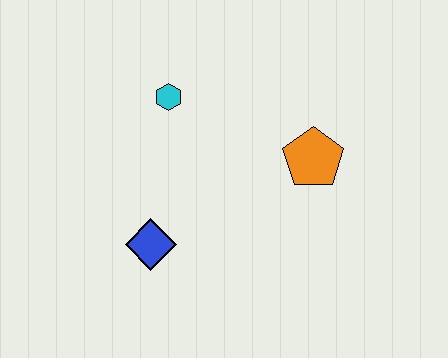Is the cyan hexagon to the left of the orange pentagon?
Yes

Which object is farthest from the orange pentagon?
The blue diamond is farthest from the orange pentagon.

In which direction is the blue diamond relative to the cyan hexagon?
The blue diamond is below the cyan hexagon.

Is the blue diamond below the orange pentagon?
Yes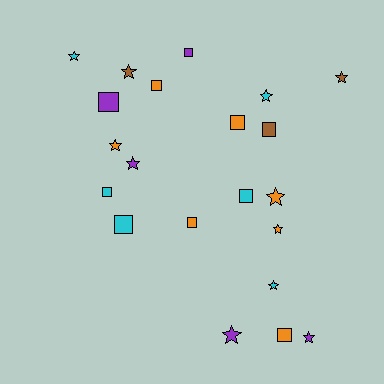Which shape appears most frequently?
Star, with 11 objects.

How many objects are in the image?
There are 21 objects.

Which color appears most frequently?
Orange, with 7 objects.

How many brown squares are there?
There is 1 brown square.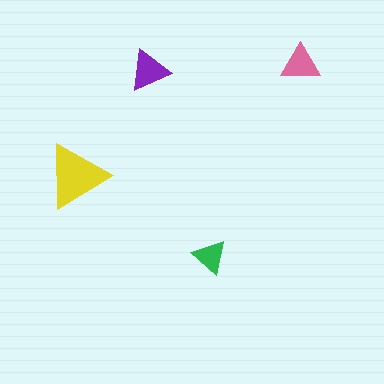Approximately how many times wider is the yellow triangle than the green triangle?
About 2 times wider.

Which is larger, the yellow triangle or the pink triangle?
The yellow one.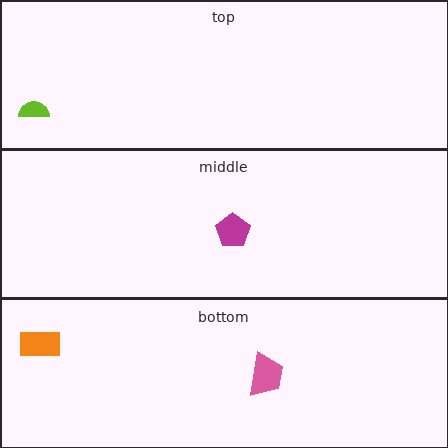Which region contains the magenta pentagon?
The middle region.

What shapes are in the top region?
The lime semicircle.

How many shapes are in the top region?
1.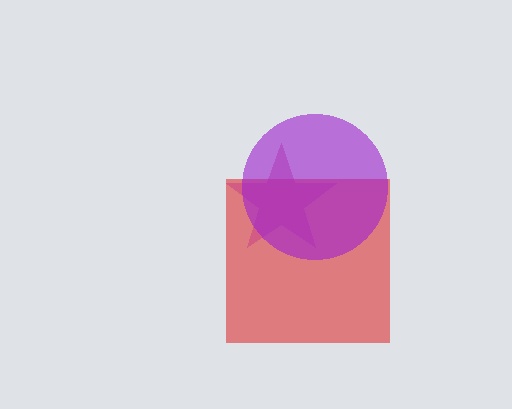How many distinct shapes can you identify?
There are 3 distinct shapes: a red square, a magenta star, a purple circle.